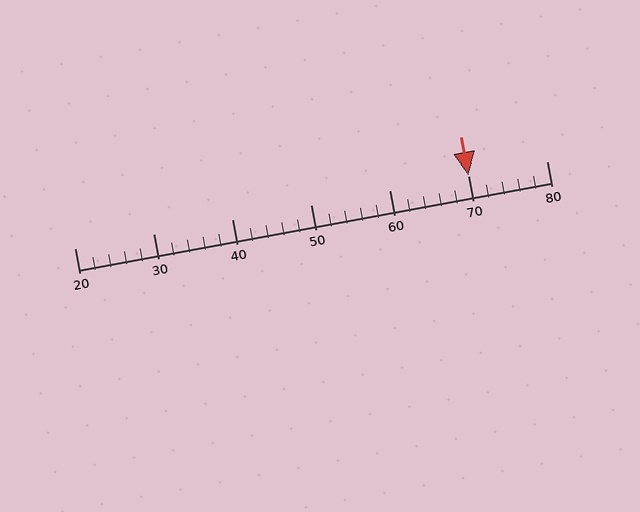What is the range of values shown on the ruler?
The ruler shows values from 20 to 80.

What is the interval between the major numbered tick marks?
The major tick marks are spaced 10 units apart.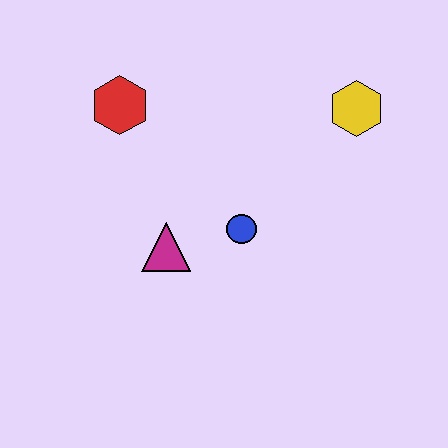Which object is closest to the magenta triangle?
The blue circle is closest to the magenta triangle.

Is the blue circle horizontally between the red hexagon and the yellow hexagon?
Yes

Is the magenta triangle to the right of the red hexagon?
Yes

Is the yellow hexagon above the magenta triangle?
Yes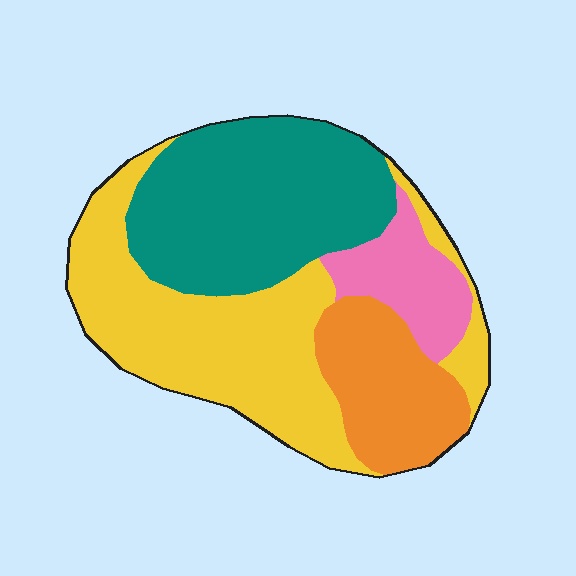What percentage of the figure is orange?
Orange covers about 15% of the figure.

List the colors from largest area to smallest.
From largest to smallest: yellow, teal, orange, pink.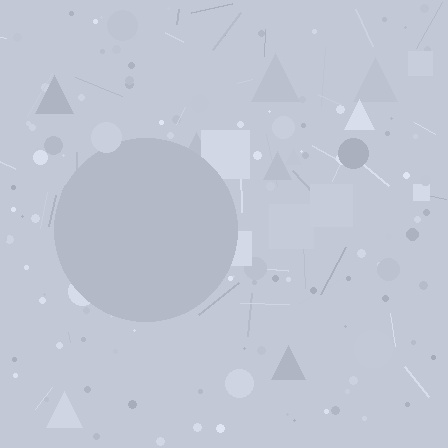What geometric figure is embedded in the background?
A circle is embedded in the background.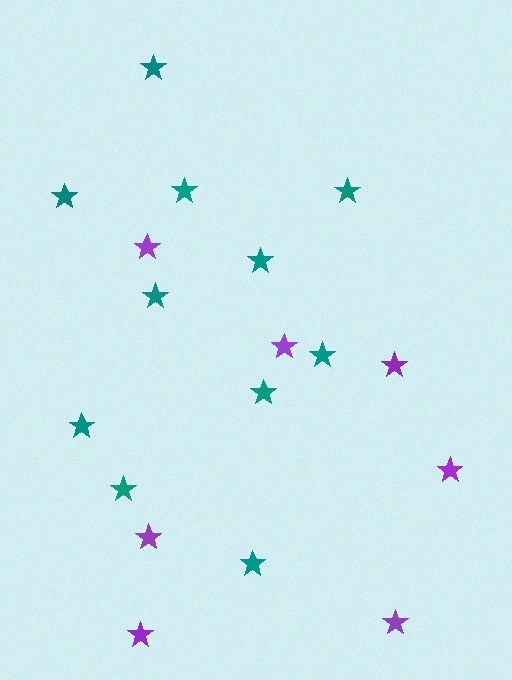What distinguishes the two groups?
There are 2 groups: one group of teal stars (11) and one group of purple stars (7).